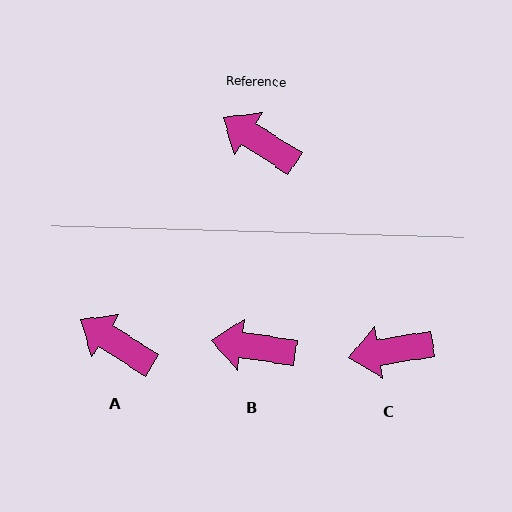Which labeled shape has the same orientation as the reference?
A.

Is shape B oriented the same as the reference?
No, it is off by about 24 degrees.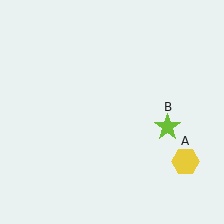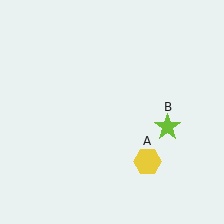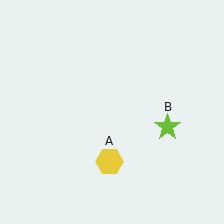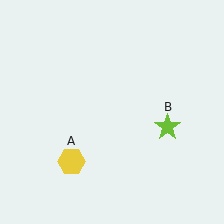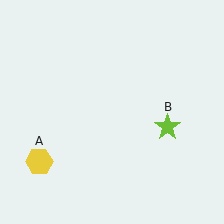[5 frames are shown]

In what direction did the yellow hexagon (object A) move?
The yellow hexagon (object A) moved left.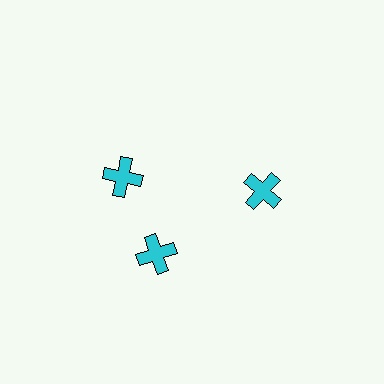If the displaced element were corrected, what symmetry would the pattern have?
It would have 3-fold rotational symmetry — the pattern would map onto itself every 120 degrees.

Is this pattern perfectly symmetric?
No. The 3 cyan crosses are arranged in a ring, but one element near the 11 o'clock position is rotated out of alignment along the ring, breaking the 3-fold rotational symmetry.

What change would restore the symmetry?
The symmetry would be restored by rotating it back into even spacing with its neighbors so that all 3 crosses sit at equal angles and equal distance from the center.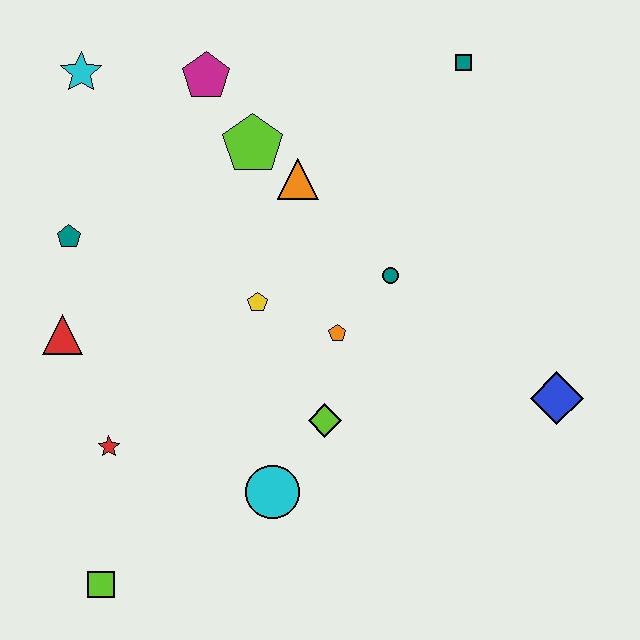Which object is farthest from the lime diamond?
The cyan star is farthest from the lime diamond.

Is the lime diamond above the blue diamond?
No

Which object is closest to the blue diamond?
The teal circle is closest to the blue diamond.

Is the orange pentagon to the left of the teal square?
Yes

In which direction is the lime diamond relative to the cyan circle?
The lime diamond is above the cyan circle.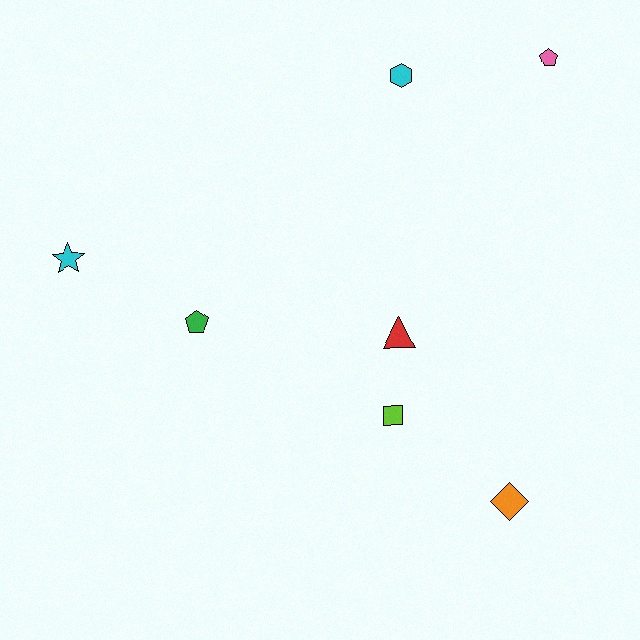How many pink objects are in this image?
There is 1 pink object.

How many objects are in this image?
There are 7 objects.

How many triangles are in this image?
There is 1 triangle.